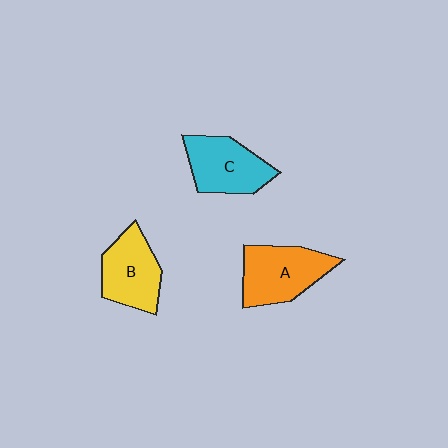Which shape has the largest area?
Shape A (orange).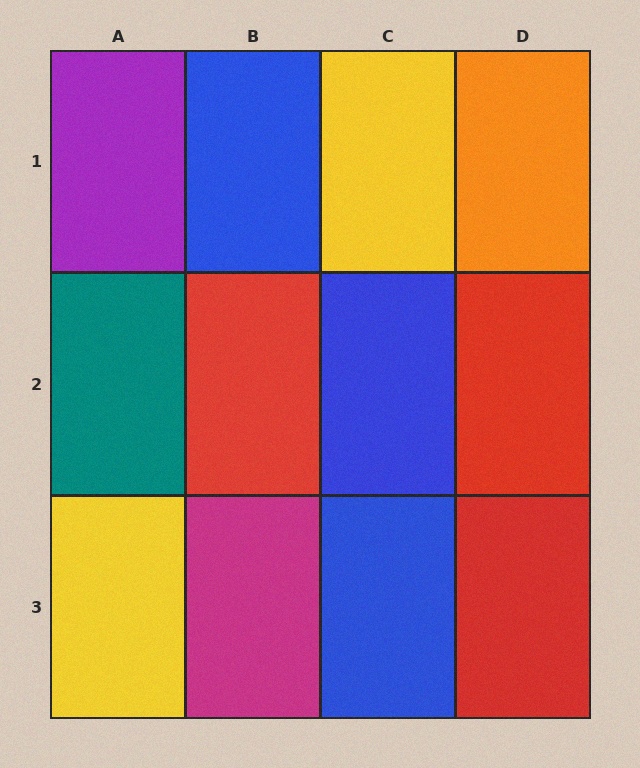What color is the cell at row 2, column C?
Blue.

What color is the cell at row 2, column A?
Teal.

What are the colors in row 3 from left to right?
Yellow, magenta, blue, red.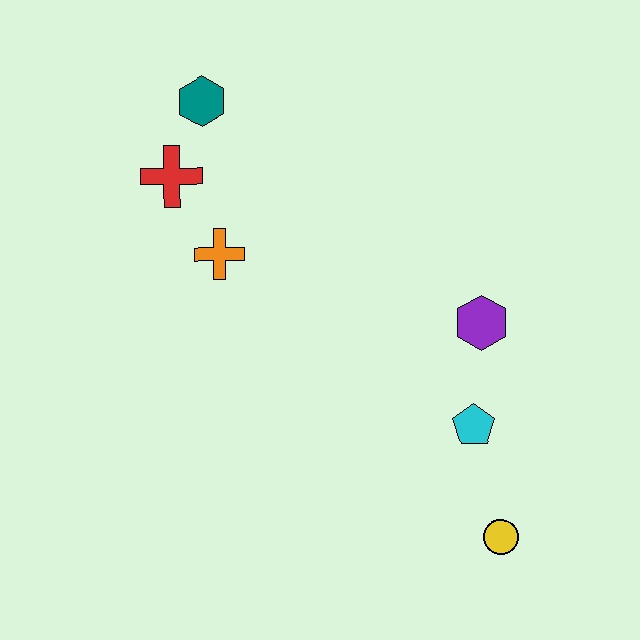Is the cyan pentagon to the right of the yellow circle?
No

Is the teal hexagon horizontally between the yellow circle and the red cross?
Yes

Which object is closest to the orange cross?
The red cross is closest to the orange cross.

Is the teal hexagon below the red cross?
No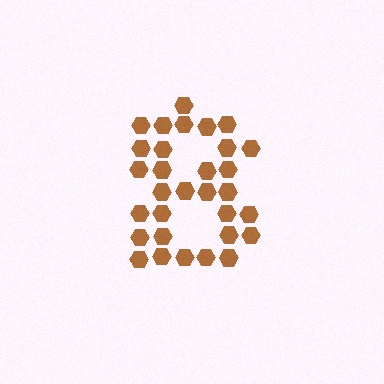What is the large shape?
The large shape is the digit 8.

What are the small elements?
The small elements are hexagons.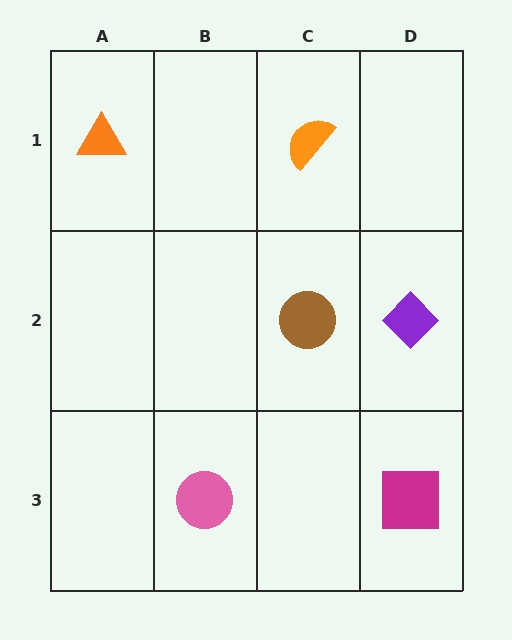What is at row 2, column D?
A purple diamond.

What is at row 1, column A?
An orange triangle.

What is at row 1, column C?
An orange semicircle.